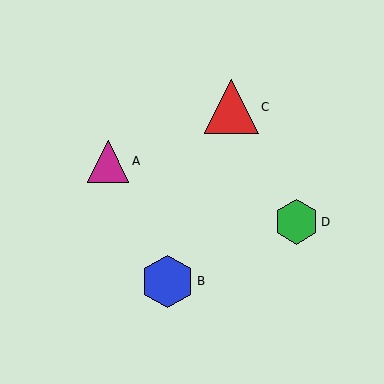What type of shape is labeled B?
Shape B is a blue hexagon.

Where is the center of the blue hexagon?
The center of the blue hexagon is at (168, 281).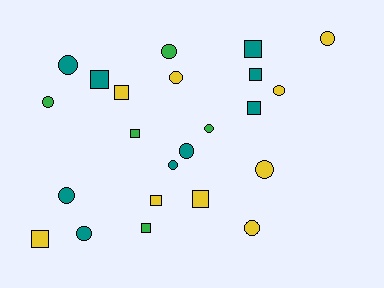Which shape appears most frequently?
Circle, with 13 objects.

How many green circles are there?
There are 3 green circles.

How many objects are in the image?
There are 23 objects.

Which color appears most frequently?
Teal, with 9 objects.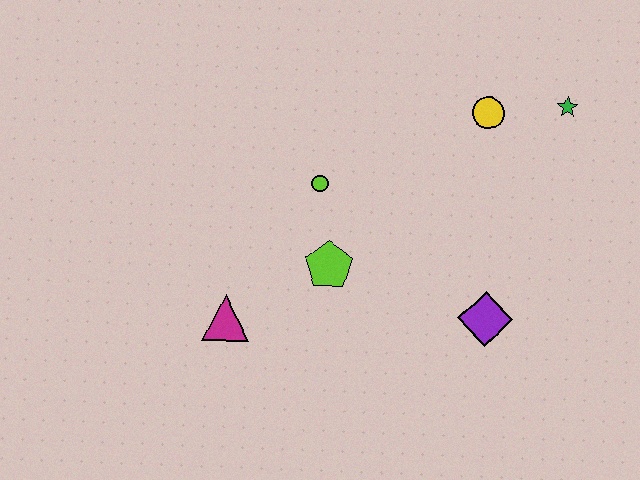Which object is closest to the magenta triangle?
The lime pentagon is closest to the magenta triangle.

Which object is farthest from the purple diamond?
The magenta triangle is farthest from the purple diamond.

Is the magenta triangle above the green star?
No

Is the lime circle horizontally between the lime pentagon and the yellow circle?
No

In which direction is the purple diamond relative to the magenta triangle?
The purple diamond is to the right of the magenta triangle.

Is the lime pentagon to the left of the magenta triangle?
No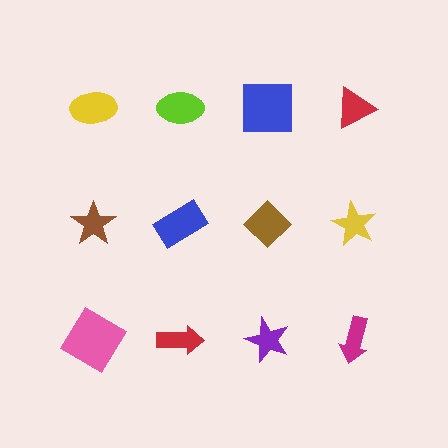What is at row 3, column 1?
A pink diamond.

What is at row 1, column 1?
A yellow ellipse.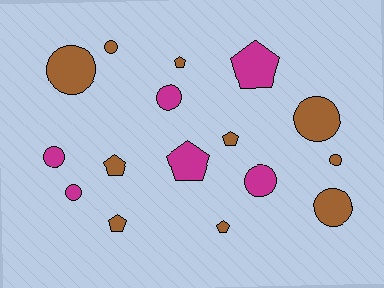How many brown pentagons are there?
There are 5 brown pentagons.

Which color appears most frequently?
Brown, with 10 objects.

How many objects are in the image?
There are 16 objects.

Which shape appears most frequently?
Circle, with 9 objects.